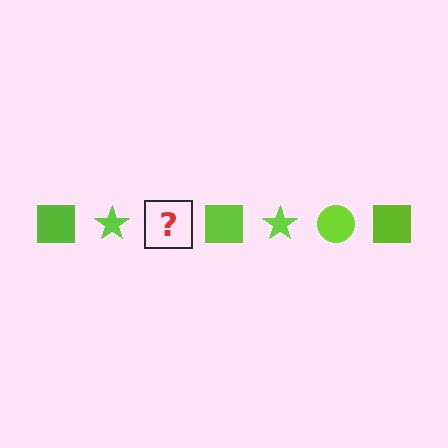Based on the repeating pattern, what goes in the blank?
The blank should be a lime circle.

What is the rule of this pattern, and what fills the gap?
The rule is that the pattern cycles through square, star, circle shapes in lime. The gap should be filled with a lime circle.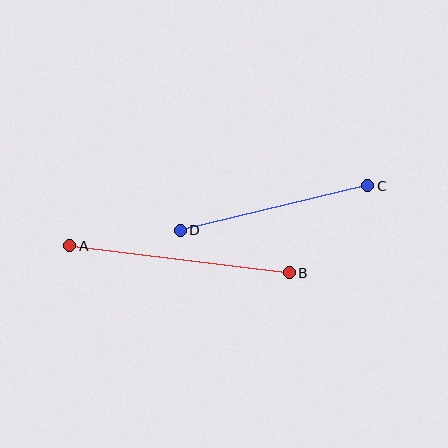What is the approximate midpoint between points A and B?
The midpoint is at approximately (179, 259) pixels.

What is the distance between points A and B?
The distance is approximately 221 pixels.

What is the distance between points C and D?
The distance is approximately 193 pixels.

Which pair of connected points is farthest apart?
Points A and B are farthest apart.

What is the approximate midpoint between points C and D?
The midpoint is at approximately (274, 208) pixels.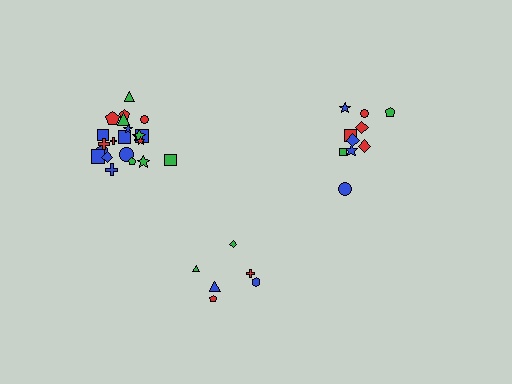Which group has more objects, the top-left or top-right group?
The top-left group.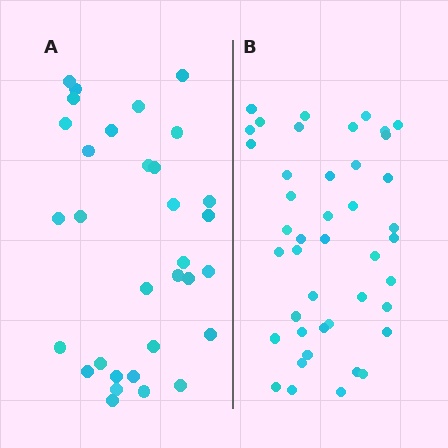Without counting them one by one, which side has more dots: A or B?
Region B (the right region) has more dots.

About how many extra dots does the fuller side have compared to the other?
Region B has roughly 12 or so more dots than region A.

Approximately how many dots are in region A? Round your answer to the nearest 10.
About 30 dots. (The exact count is 32, which rounds to 30.)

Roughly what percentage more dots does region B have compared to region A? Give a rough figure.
About 35% more.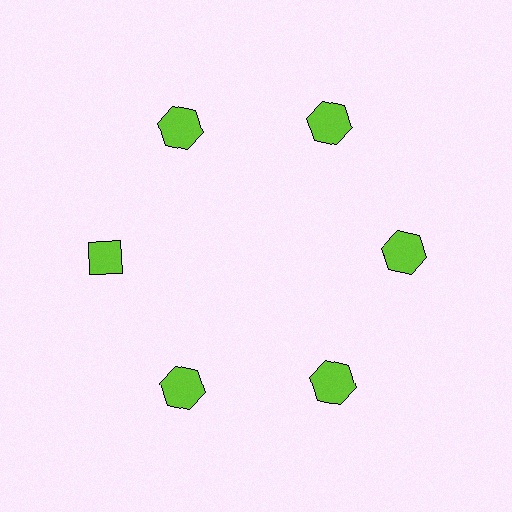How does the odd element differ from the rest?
It has a different shape: diamond instead of hexagon.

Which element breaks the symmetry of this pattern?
The lime diamond at roughly the 9 o'clock position breaks the symmetry. All other shapes are lime hexagons.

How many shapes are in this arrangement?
There are 6 shapes arranged in a ring pattern.